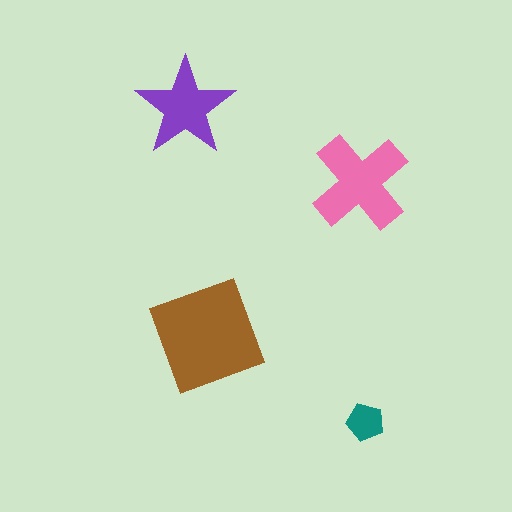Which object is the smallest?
The teal pentagon.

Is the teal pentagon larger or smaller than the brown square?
Smaller.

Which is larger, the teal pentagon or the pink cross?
The pink cross.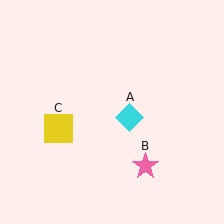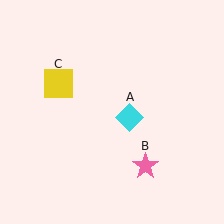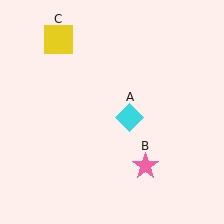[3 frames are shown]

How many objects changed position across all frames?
1 object changed position: yellow square (object C).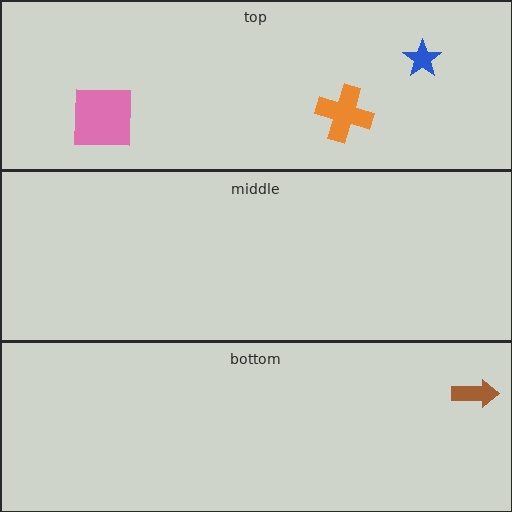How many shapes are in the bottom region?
1.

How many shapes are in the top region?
3.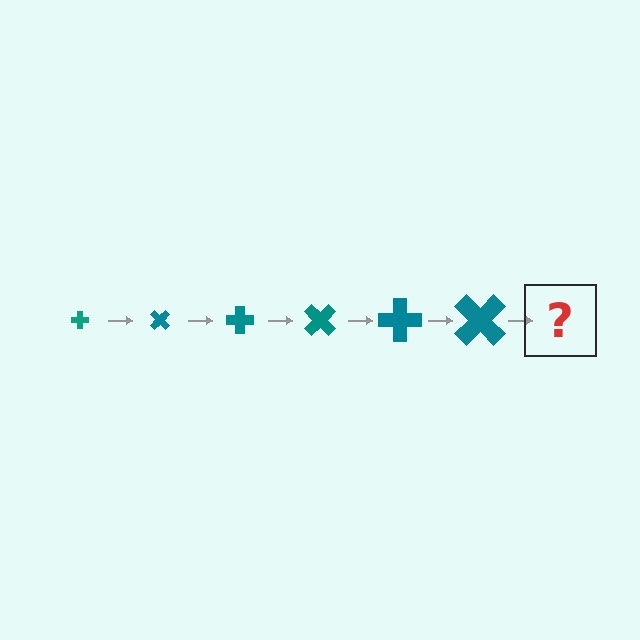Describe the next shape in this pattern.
It should be a cross, larger than the previous one and rotated 270 degrees from the start.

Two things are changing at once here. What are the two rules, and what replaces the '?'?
The two rules are that the cross grows larger each step and it rotates 45 degrees each step. The '?' should be a cross, larger than the previous one and rotated 270 degrees from the start.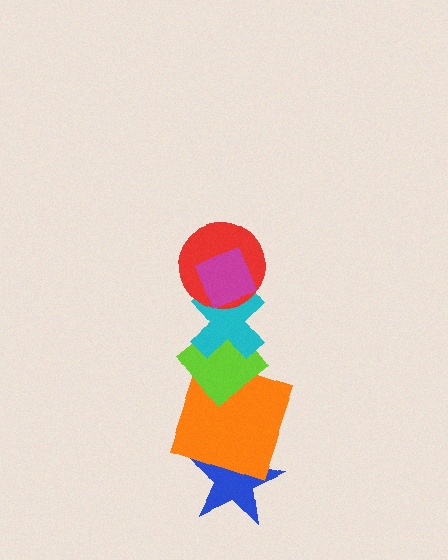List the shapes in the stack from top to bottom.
From top to bottom: the magenta diamond, the red circle, the cyan cross, the lime diamond, the orange square, the blue star.